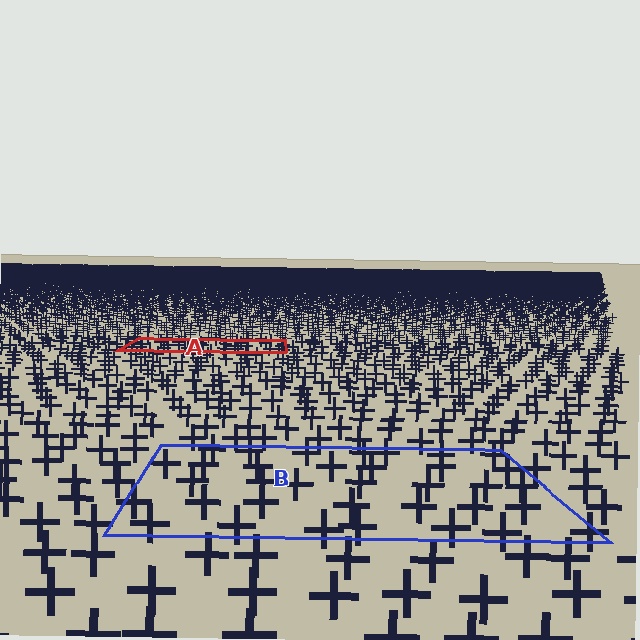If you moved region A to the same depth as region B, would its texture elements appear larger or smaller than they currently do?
They would appear larger. At a closer depth, the same texture elements are projected at a bigger on-screen size.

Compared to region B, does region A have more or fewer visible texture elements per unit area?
Region A has more texture elements per unit area — they are packed more densely because it is farther away.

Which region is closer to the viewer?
Region B is closer. The texture elements there are larger and more spread out.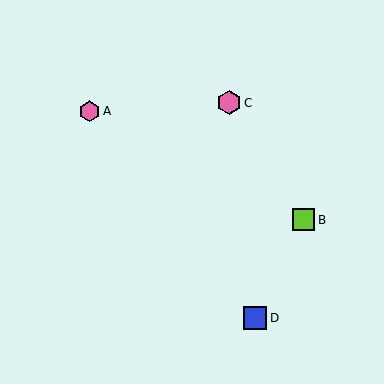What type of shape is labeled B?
Shape B is a lime square.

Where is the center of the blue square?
The center of the blue square is at (255, 318).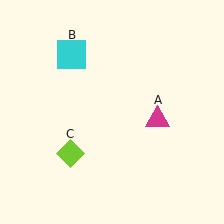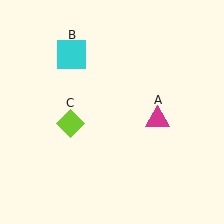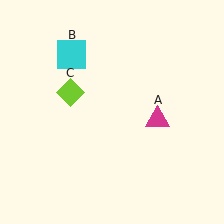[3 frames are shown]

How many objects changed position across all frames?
1 object changed position: lime diamond (object C).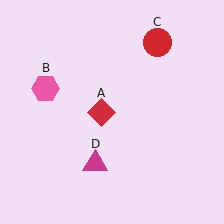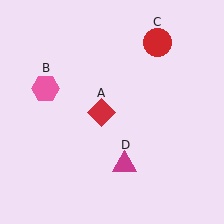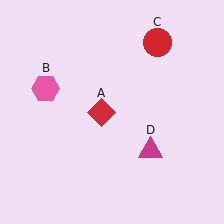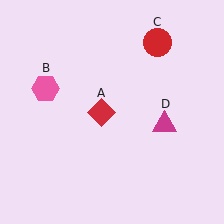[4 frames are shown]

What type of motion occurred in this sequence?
The magenta triangle (object D) rotated counterclockwise around the center of the scene.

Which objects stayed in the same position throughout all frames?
Red diamond (object A) and pink hexagon (object B) and red circle (object C) remained stationary.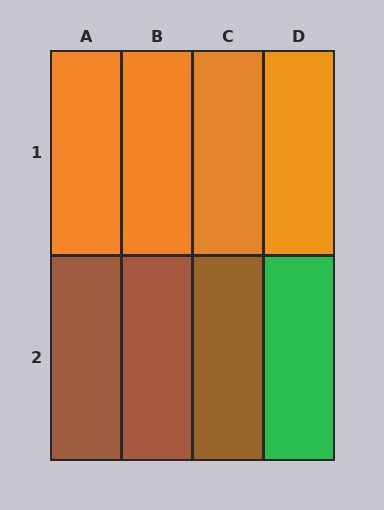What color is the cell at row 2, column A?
Brown.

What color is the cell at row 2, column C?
Brown.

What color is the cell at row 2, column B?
Brown.